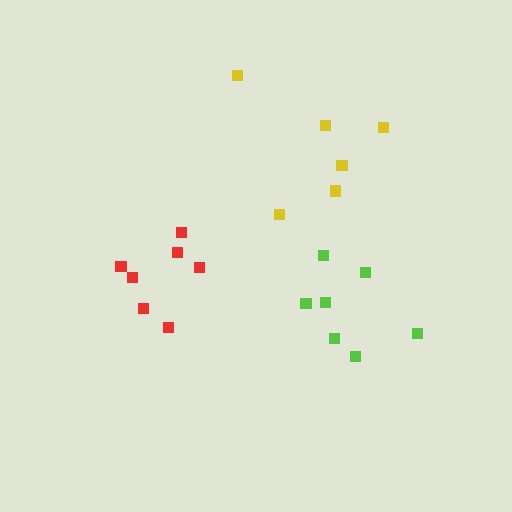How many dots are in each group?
Group 1: 7 dots, Group 2: 6 dots, Group 3: 7 dots (20 total).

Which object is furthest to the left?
The red cluster is leftmost.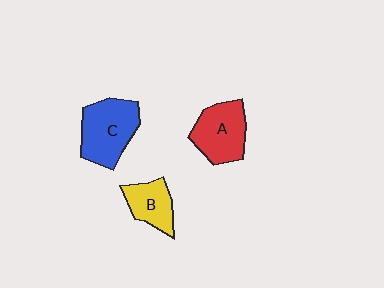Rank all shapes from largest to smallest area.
From largest to smallest: C (blue), A (red), B (yellow).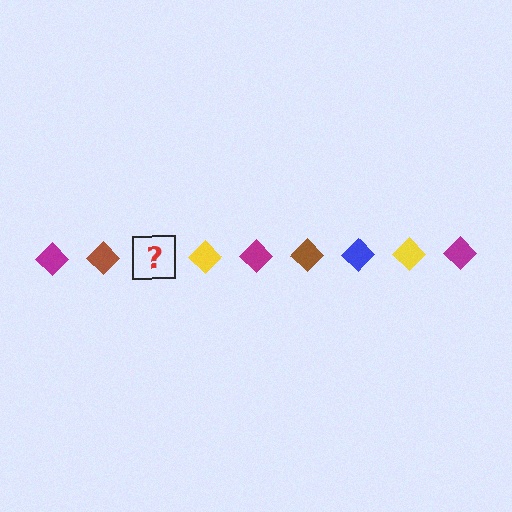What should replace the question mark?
The question mark should be replaced with a blue diamond.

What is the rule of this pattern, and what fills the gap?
The rule is that the pattern cycles through magenta, brown, blue, yellow diamonds. The gap should be filled with a blue diamond.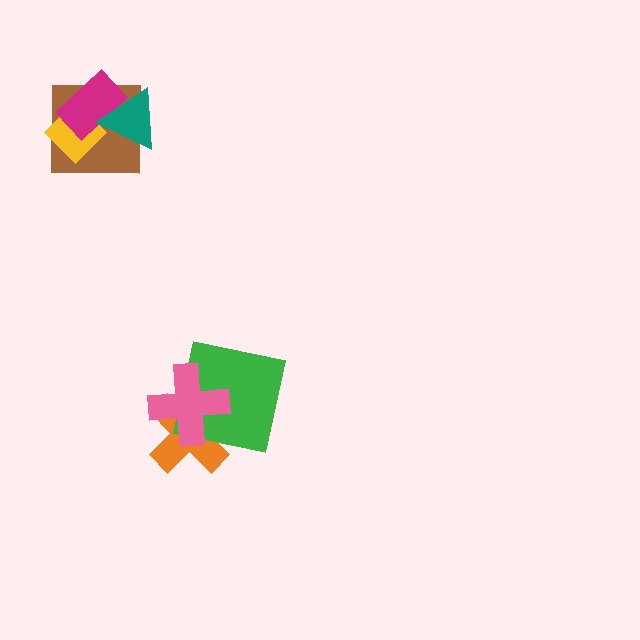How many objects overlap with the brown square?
3 objects overlap with the brown square.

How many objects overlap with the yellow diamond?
3 objects overlap with the yellow diamond.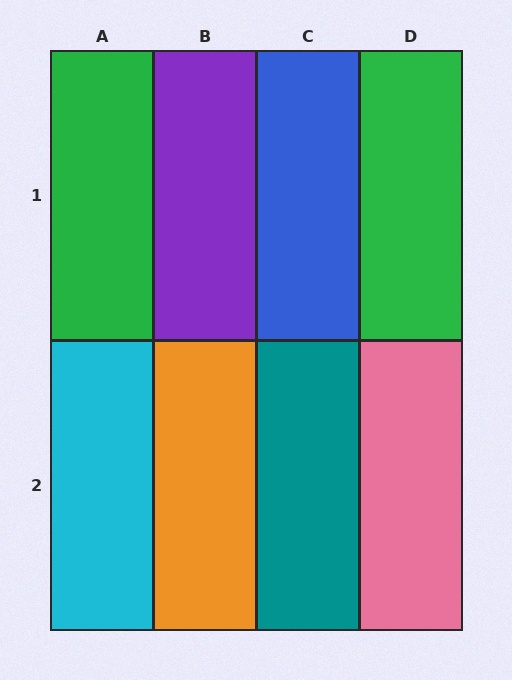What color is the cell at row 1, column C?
Blue.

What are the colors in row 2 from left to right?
Cyan, orange, teal, pink.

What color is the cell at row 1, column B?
Purple.